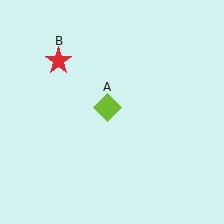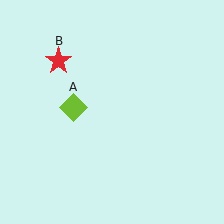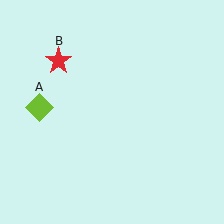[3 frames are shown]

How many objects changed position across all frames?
1 object changed position: lime diamond (object A).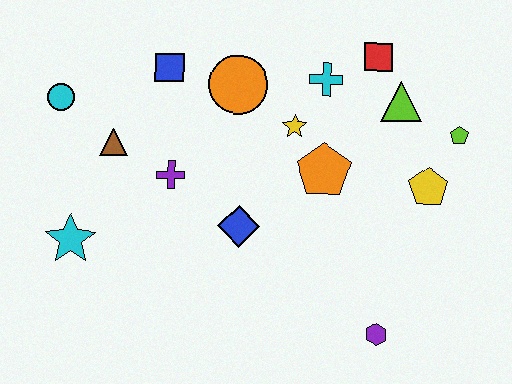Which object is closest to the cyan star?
The brown triangle is closest to the cyan star.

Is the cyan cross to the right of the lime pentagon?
No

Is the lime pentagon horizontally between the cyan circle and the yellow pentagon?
No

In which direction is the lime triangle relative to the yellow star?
The lime triangle is to the right of the yellow star.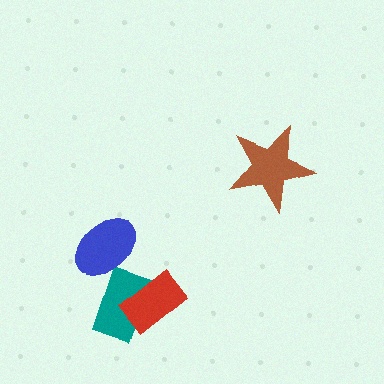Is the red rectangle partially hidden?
No, no other shape covers it.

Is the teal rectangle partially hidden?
Yes, it is partially covered by another shape.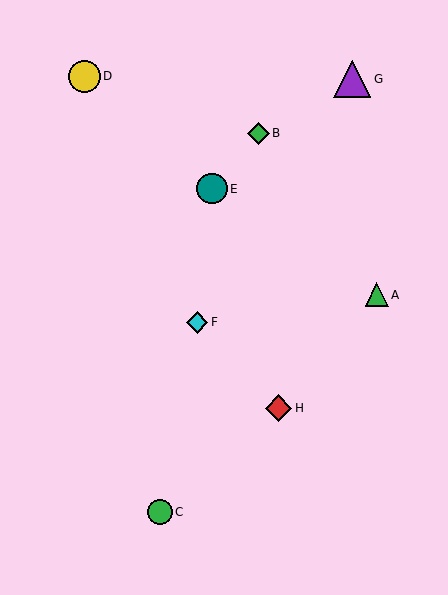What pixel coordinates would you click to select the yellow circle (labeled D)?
Click at (85, 76) to select the yellow circle D.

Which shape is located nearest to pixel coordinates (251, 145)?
The green diamond (labeled B) at (259, 133) is nearest to that location.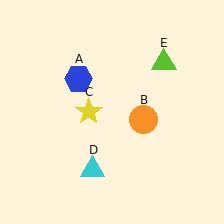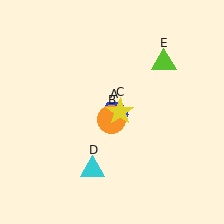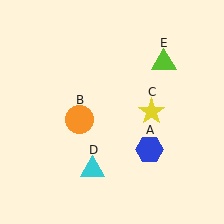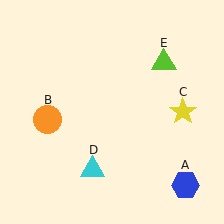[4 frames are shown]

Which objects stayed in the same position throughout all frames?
Cyan triangle (object D) and lime triangle (object E) remained stationary.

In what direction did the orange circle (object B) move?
The orange circle (object B) moved left.